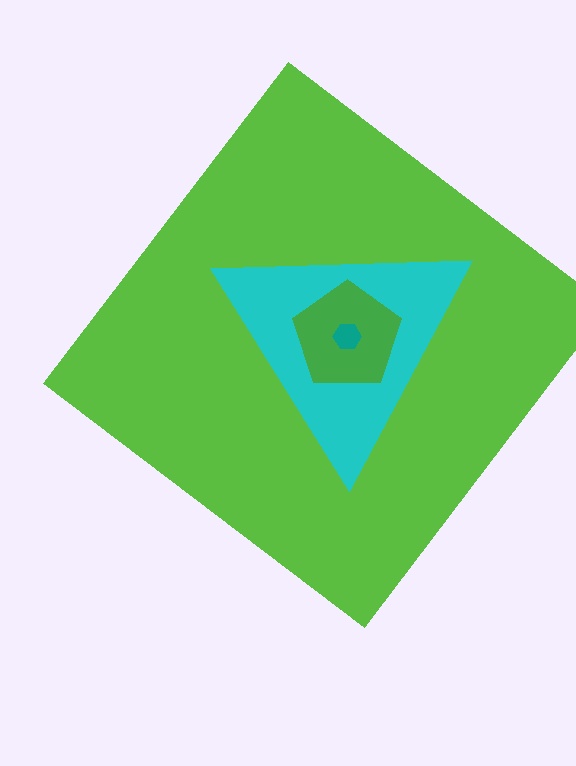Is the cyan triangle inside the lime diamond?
Yes.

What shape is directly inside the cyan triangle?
The green pentagon.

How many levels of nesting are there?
4.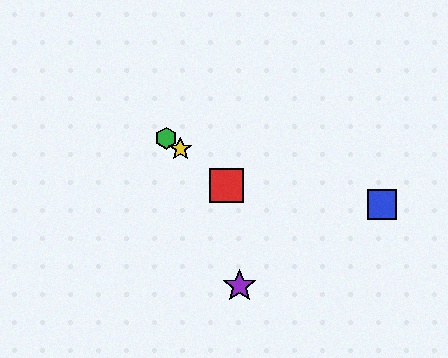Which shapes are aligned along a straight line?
The red square, the green hexagon, the yellow star are aligned along a straight line.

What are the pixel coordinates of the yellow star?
The yellow star is at (180, 149).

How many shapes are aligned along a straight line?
3 shapes (the red square, the green hexagon, the yellow star) are aligned along a straight line.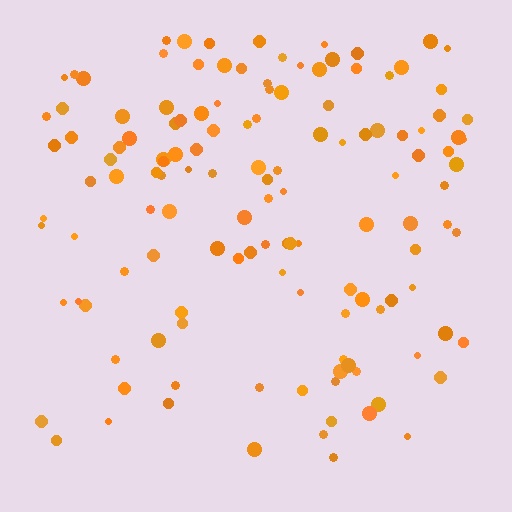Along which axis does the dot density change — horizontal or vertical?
Vertical.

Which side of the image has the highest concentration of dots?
The top.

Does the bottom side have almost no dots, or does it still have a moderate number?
Still a moderate number, just noticeably fewer than the top.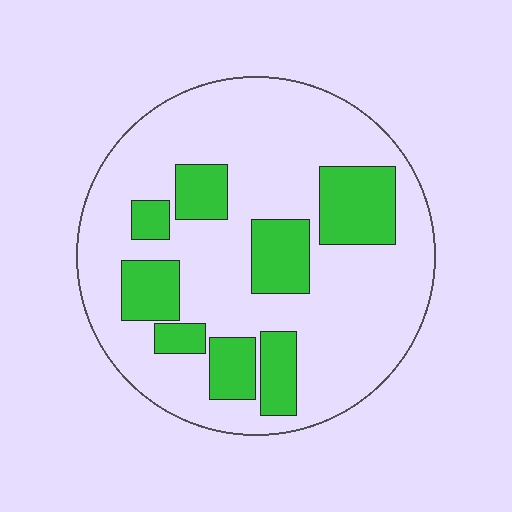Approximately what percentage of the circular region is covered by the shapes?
Approximately 25%.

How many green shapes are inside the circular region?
8.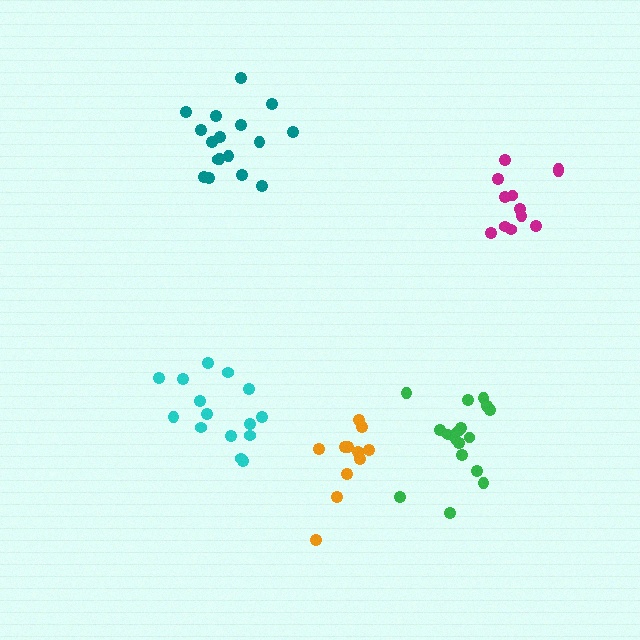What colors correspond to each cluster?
The clusters are colored: cyan, green, teal, magenta, orange.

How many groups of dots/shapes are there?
There are 5 groups.